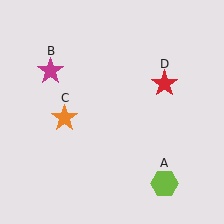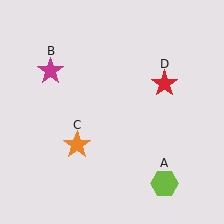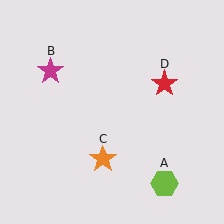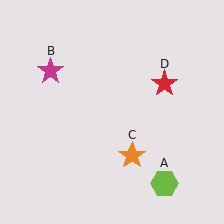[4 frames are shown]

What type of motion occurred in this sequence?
The orange star (object C) rotated counterclockwise around the center of the scene.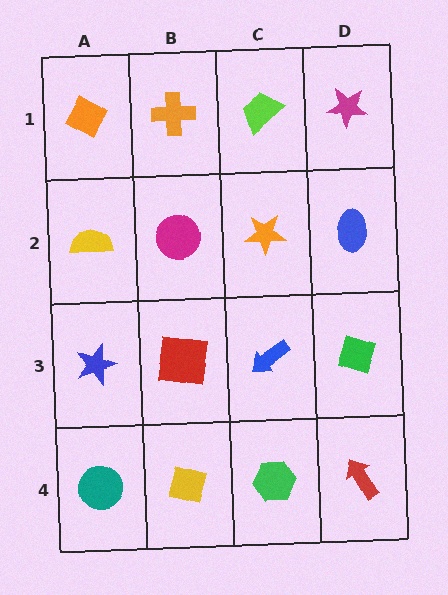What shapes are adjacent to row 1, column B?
A magenta circle (row 2, column B), an orange diamond (row 1, column A), a lime trapezoid (row 1, column C).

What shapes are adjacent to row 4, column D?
A green diamond (row 3, column D), a green hexagon (row 4, column C).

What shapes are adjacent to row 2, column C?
A lime trapezoid (row 1, column C), a blue arrow (row 3, column C), a magenta circle (row 2, column B), a blue ellipse (row 2, column D).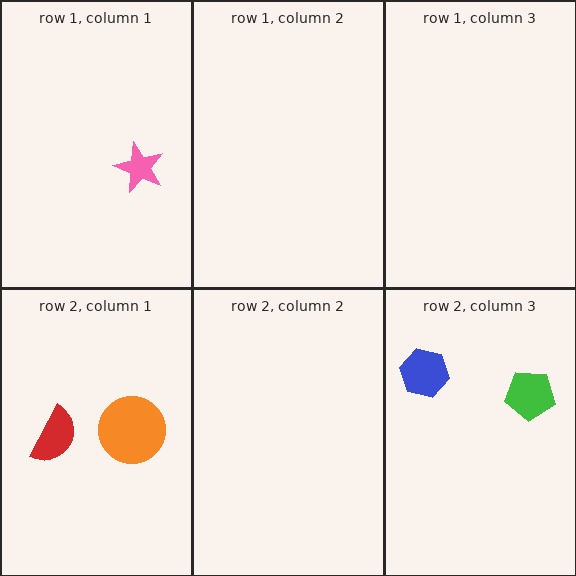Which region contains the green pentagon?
The row 2, column 3 region.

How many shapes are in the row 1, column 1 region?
1.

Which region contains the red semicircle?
The row 2, column 1 region.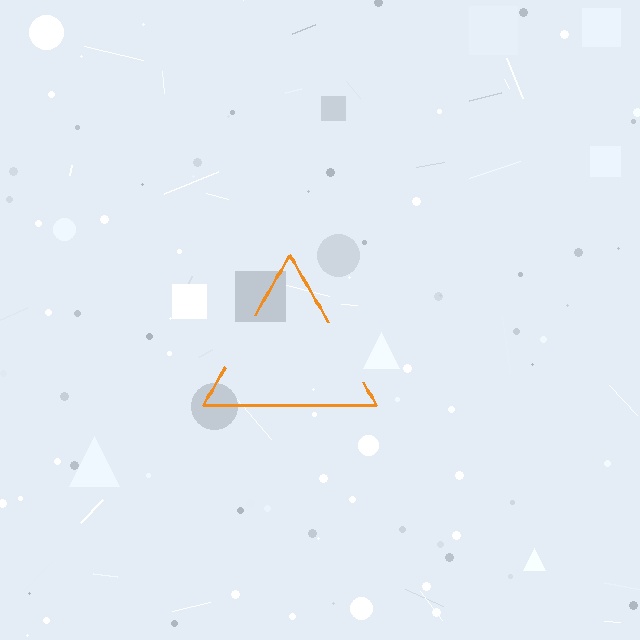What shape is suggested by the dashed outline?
The dashed outline suggests a triangle.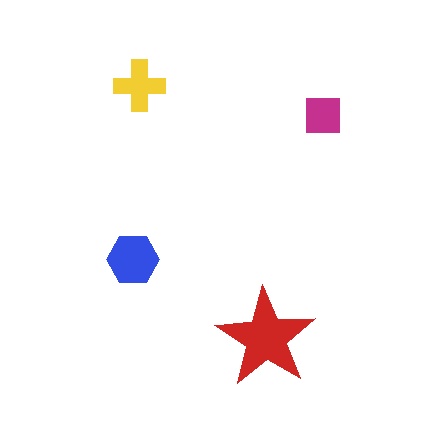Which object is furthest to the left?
The blue hexagon is leftmost.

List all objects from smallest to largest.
The magenta square, the yellow cross, the blue hexagon, the red star.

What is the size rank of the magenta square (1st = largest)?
4th.